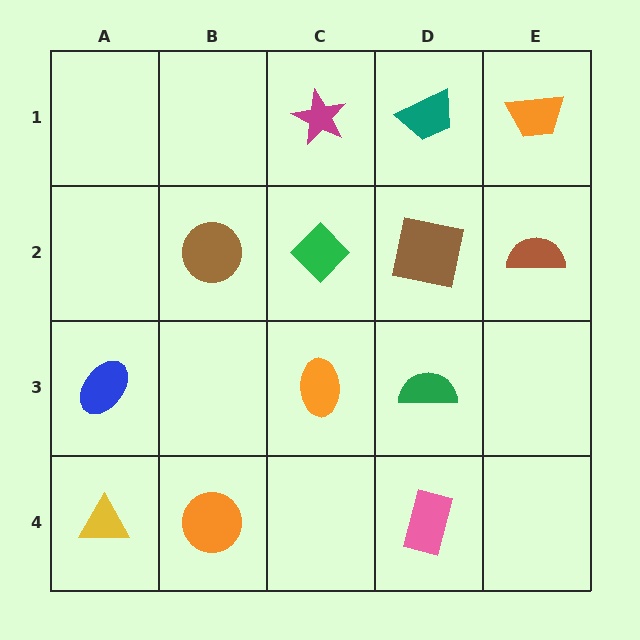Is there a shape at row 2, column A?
No, that cell is empty.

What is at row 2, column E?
A brown semicircle.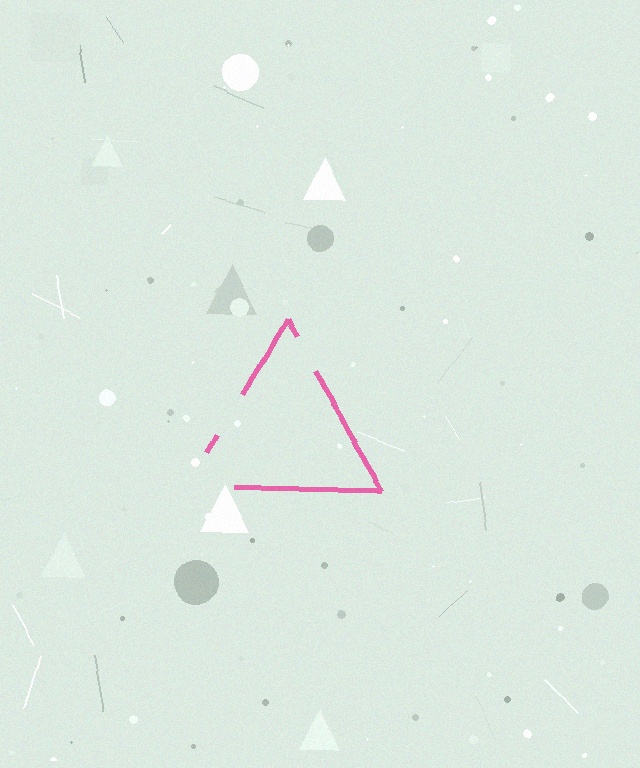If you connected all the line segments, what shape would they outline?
They would outline a triangle.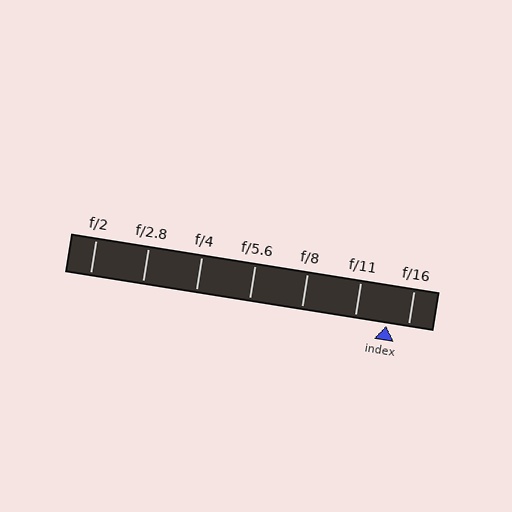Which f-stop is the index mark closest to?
The index mark is closest to f/16.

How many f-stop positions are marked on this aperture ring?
There are 7 f-stop positions marked.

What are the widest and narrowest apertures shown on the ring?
The widest aperture shown is f/2 and the narrowest is f/16.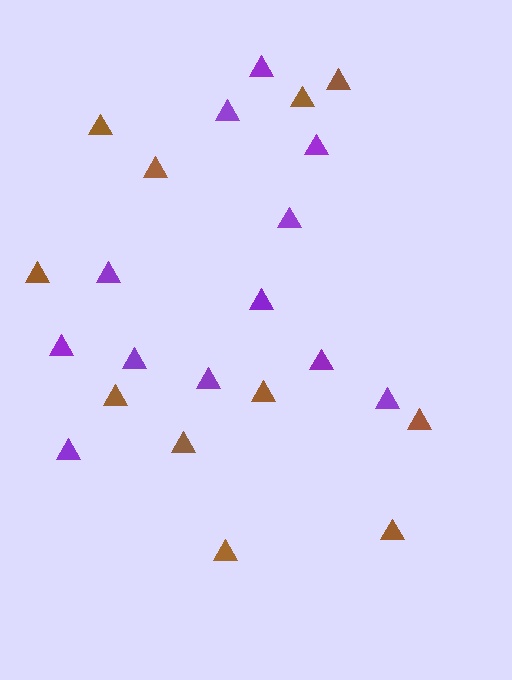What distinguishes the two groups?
There are 2 groups: one group of brown triangles (11) and one group of purple triangles (12).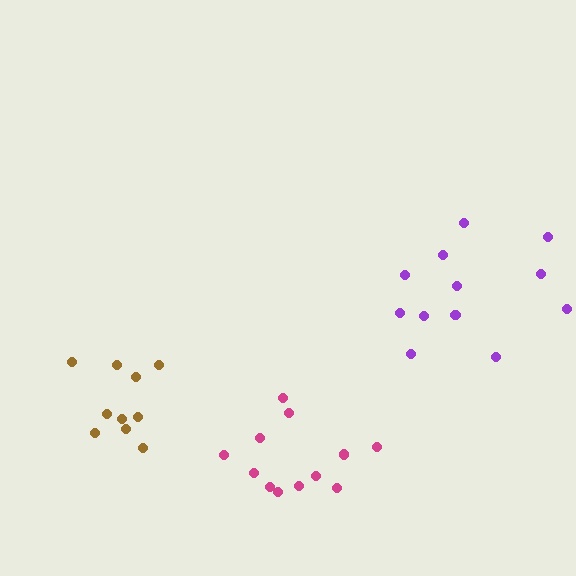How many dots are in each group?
Group 1: 12 dots, Group 2: 12 dots, Group 3: 10 dots (34 total).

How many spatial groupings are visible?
There are 3 spatial groupings.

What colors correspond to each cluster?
The clusters are colored: purple, magenta, brown.